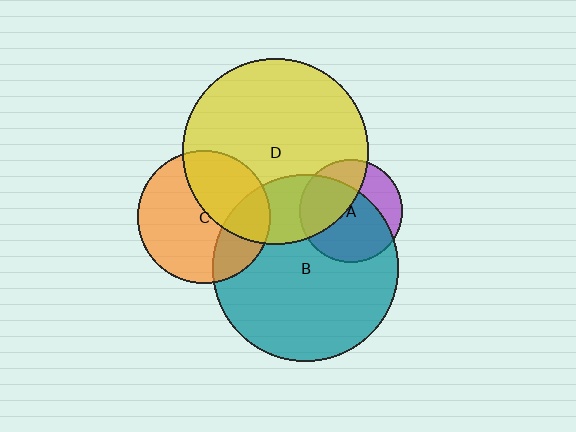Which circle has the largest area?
Circle B (teal).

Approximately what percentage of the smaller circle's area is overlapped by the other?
Approximately 25%.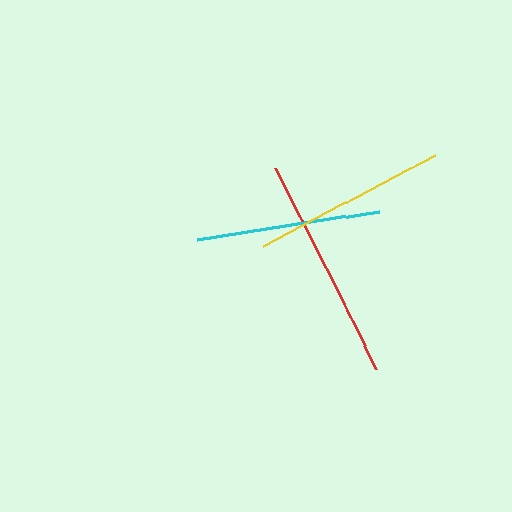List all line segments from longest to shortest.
From longest to shortest: red, yellow, cyan.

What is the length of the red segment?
The red segment is approximately 224 pixels long.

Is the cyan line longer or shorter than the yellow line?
The yellow line is longer than the cyan line.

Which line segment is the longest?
The red line is the longest at approximately 224 pixels.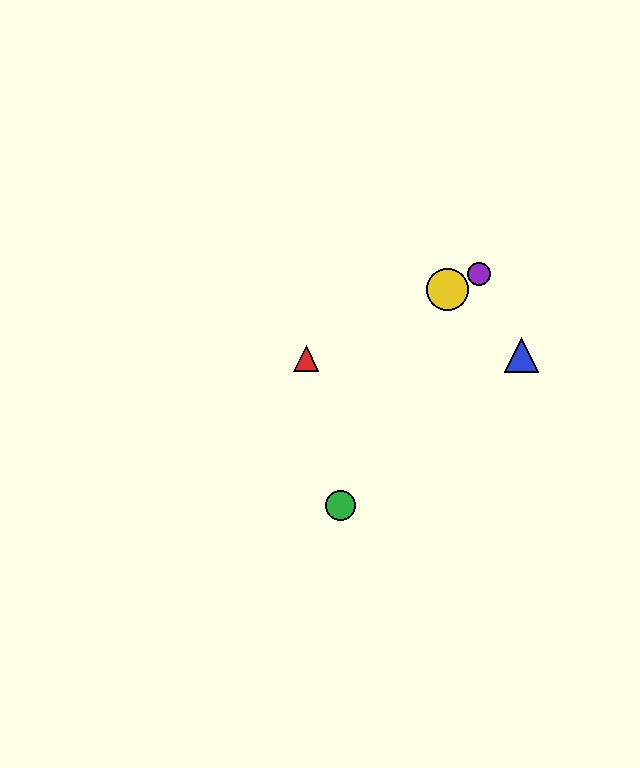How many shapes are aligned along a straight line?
3 shapes (the red triangle, the yellow circle, the purple circle) are aligned along a straight line.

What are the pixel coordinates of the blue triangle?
The blue triangle is at (521, 355).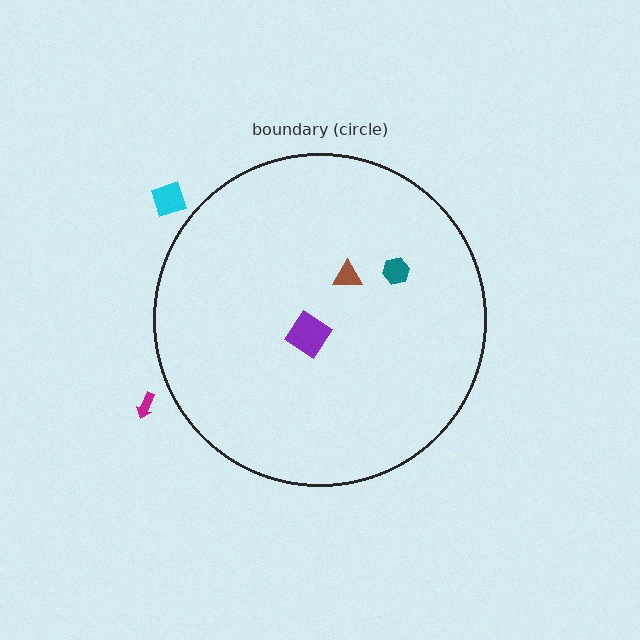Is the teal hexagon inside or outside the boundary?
Inside.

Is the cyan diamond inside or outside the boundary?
Outside.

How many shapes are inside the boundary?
3 inside, 2 outside.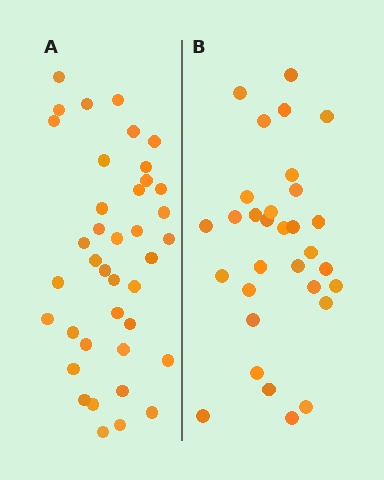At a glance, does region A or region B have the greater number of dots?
Region A (the left region) has more dots.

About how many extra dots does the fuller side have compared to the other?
Region A has roughly 8 or so more dots than region B.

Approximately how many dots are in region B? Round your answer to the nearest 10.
About 30 dots. (The exact count is 31, which rounds to 30.)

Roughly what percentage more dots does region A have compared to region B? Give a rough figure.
About 25% more.